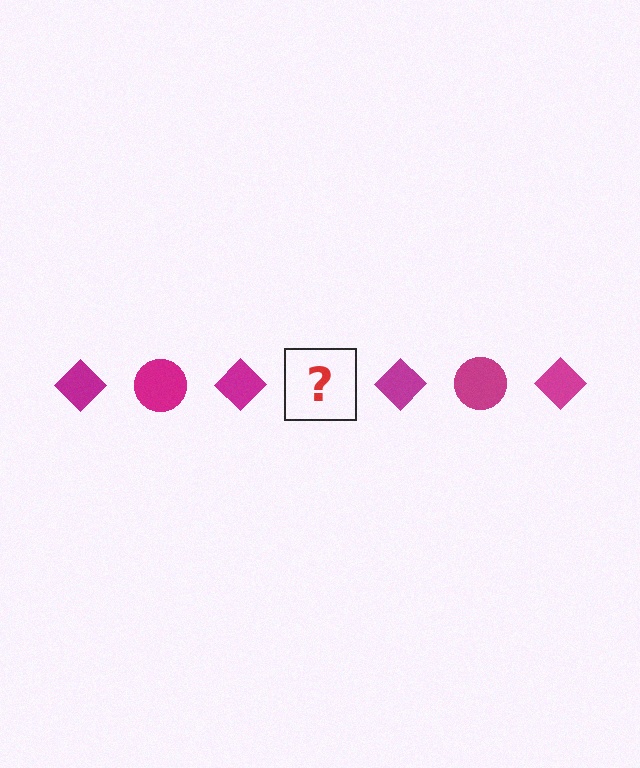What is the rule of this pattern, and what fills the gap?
The rule is that the pattern cycles through diamond, circle shapes in magenta. The gap should be filled with a magenta circle.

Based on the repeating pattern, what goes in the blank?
The blank should be a magenta circle.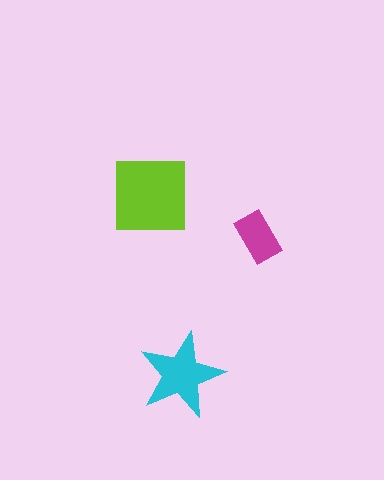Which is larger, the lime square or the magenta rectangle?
The lime square.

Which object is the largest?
The lime square.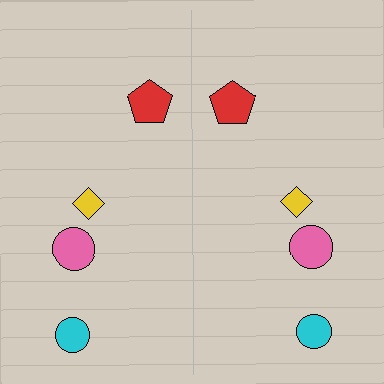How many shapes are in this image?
There are 8 shapes in this image.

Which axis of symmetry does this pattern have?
The pattern has a vertical axis of symmetry running through the center of the image.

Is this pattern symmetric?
Yes, this pattern has bilateral (reflection) symmetry.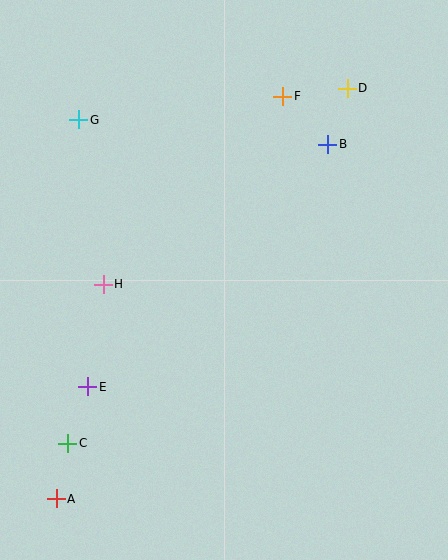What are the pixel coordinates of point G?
Point G is at (79, 120).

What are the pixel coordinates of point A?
Point A is at (56, 499).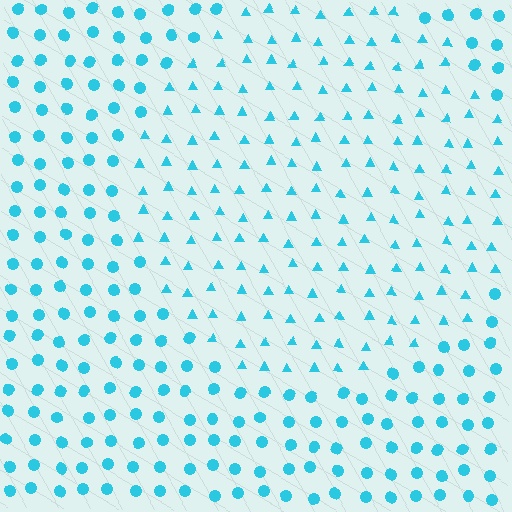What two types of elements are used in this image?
The image uses triangles inside the circle region and circles outside it.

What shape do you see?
I see a circle.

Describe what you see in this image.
The image is filled with small cyan elements arranged in a uniform grid. A circle-shaped region contains triangles, while the surrounding area contains circles. The boundary is defined purely by the change in element shape.